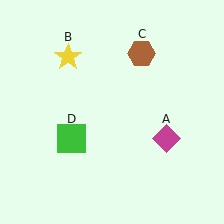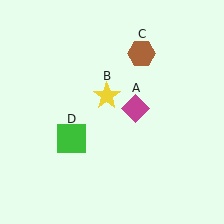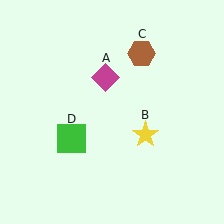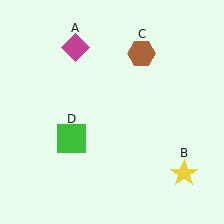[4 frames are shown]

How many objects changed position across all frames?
2 objects changed position: magenta diamond (object A), yellow star (object B).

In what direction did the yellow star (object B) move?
The yellow star (object B) moved down and to the right.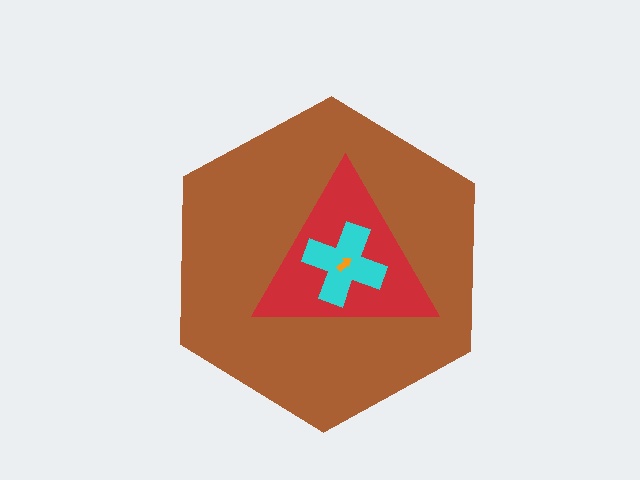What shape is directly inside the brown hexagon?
The red triangle.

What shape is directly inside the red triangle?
The cyan cross.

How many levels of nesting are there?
4.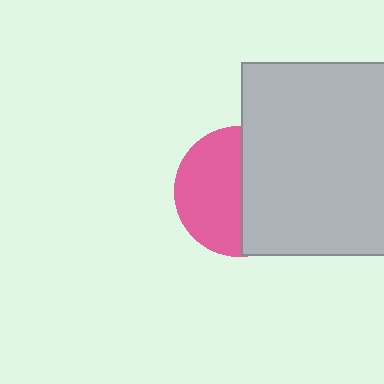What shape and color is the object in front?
The object in front is a light gray square.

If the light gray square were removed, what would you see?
You would see the complete pink circle.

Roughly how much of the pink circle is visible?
About half of it is visible (roughly 52%).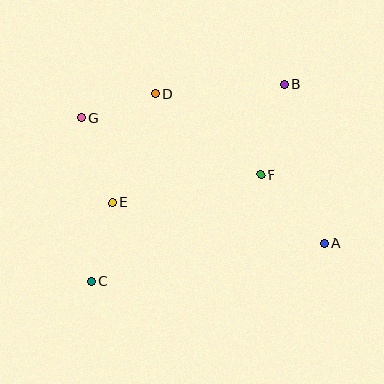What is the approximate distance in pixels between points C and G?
The distance between C and G is approximately 164 pixels.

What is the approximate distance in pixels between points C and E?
The distance between C and E is approximately 82 pixels.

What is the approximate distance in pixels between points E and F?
The distance between E and F is approximately 151 pixels.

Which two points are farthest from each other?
Points B and C are farthest from each other.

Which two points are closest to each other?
Points D and G are closest to each other.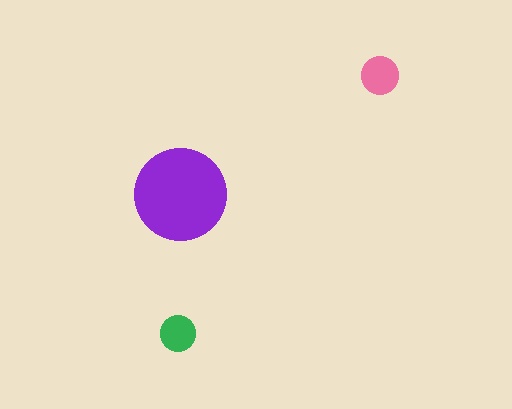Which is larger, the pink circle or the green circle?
The pink one.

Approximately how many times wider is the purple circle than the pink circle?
About 2.5 times wider.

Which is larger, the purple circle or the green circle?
The purple one.